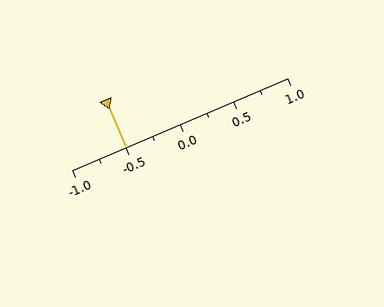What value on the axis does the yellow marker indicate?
The marker indicates approximately -0.5.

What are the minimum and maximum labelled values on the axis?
The axis runs from -1.0 to 1.0.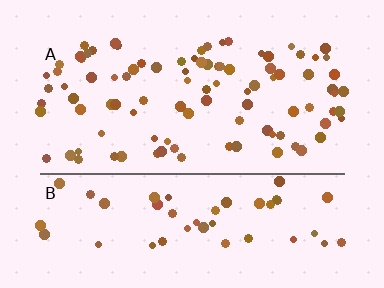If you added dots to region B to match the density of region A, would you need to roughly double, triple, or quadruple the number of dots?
Approximately double.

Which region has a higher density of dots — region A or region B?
A (the top).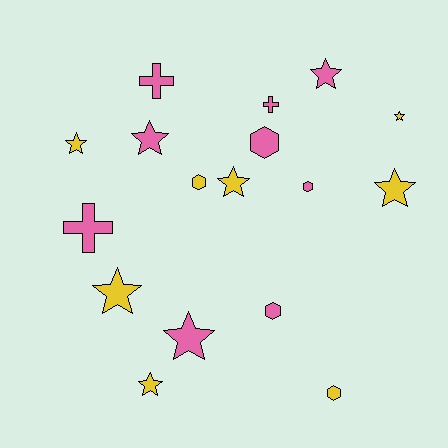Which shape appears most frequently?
Star, with 9 objects.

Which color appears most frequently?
Pink, with 9 objects.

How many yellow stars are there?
There are 6 yellow stars.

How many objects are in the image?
There are 17 objects.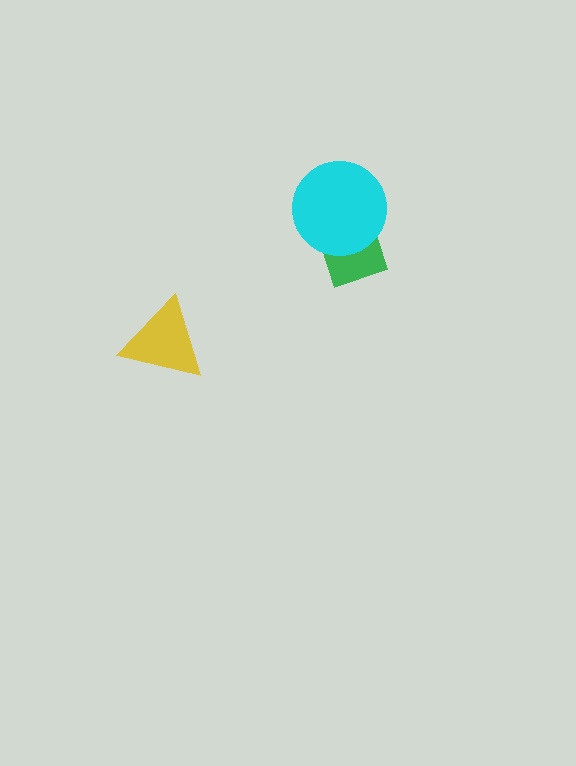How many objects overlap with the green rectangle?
1 object overlaps with the green rectangle.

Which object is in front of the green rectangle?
The cyan circle is in front of the green rectangle.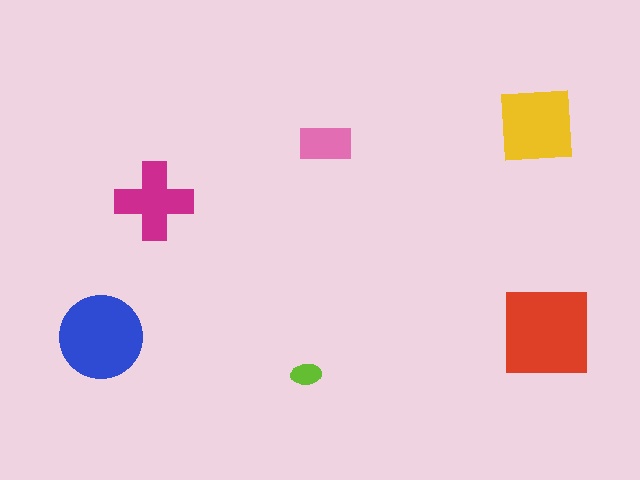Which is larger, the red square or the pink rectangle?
The red square.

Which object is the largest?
The red square.